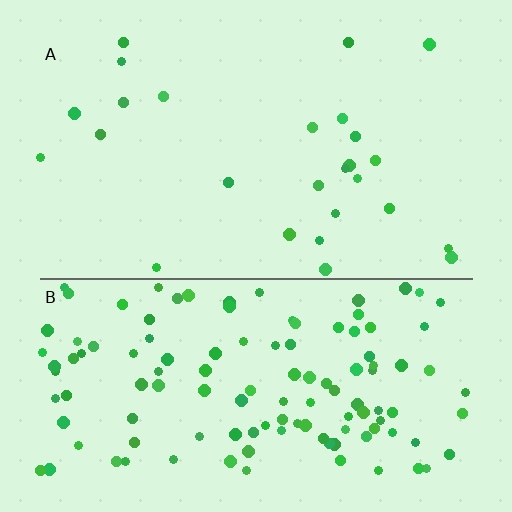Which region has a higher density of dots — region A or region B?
B (the bottom).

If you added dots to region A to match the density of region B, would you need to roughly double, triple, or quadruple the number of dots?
Approximately quadruple.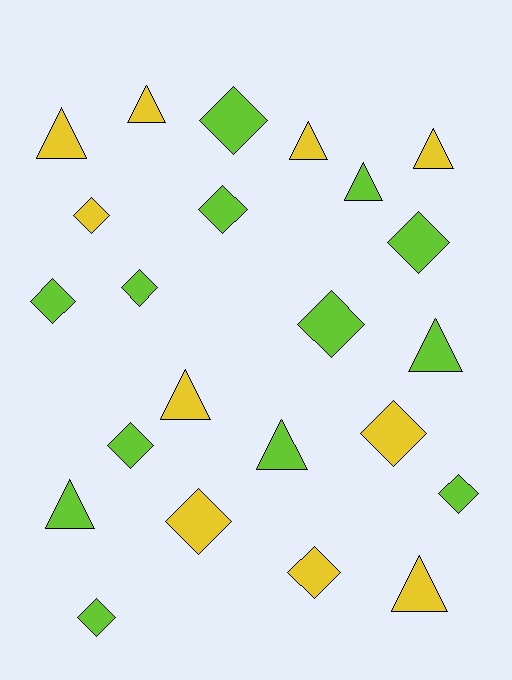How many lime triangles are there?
There are 4 lime triangles.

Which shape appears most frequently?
Diamond, with 13 objects.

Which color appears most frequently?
Lime, with 13 objects.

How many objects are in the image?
There are 23 objects.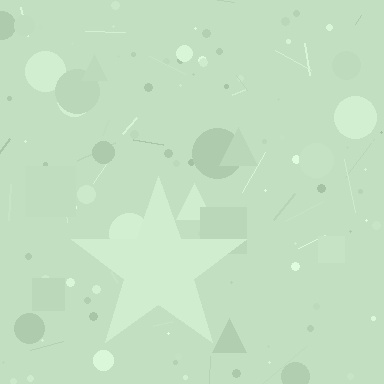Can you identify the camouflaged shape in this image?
The camouflaged shape is a star.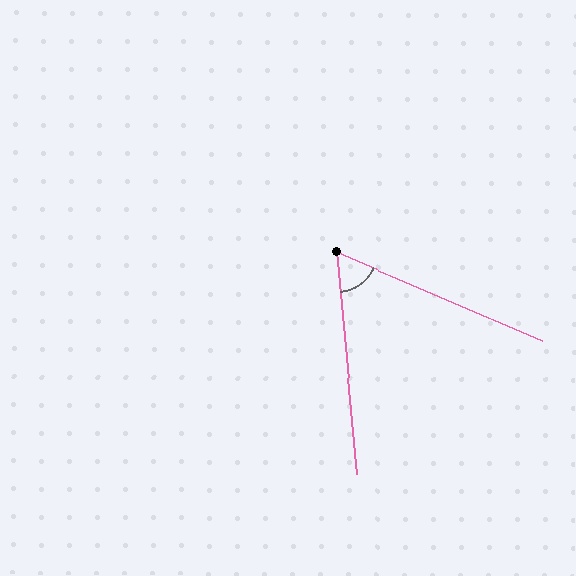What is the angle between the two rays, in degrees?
Approximately 62 degrees.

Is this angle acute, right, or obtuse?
It is acute.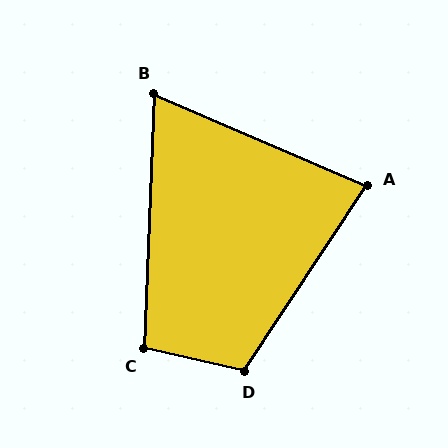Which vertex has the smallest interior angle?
B, at approximately 69 degrees.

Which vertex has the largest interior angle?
D, at approximately 111 degrees.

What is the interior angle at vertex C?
Approximately 100 degrees (obtuse).